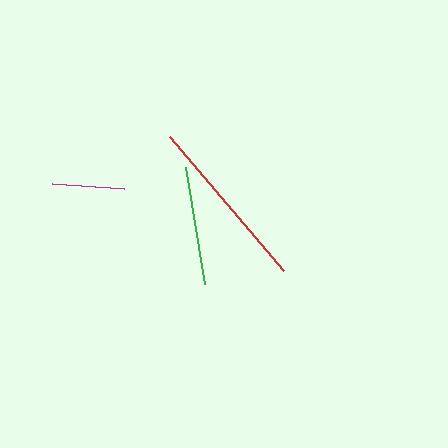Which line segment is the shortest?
The magenta line is the shortest at approximately 72 pixels.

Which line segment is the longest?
The red line is the longest at approximately 176 pixels.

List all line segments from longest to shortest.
From longest to shortest: red, green, magenta.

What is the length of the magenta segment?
The magenta segment is approximately 72 pixels long.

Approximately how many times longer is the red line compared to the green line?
The red line is approximately 1.5 times the length of the green line.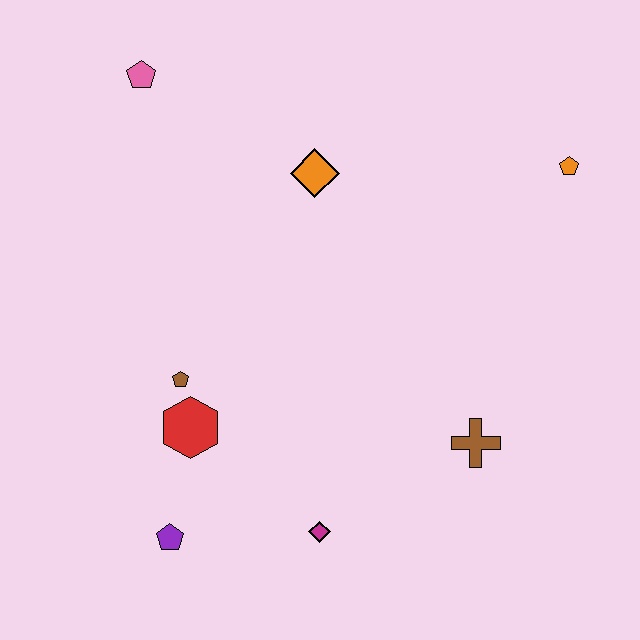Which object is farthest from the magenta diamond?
The pink pentagon is farthest from the magenta diamond.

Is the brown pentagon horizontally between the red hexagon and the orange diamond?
No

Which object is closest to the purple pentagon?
The red hexagon is closest to the purple pentagon.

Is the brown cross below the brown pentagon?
Yes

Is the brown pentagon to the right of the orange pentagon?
No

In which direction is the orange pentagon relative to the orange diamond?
The orange pentagon is to the right of the orange diamond.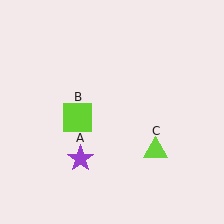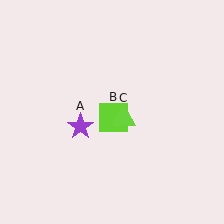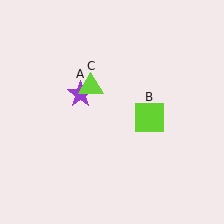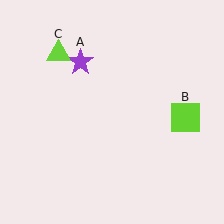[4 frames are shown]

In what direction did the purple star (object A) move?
The purple star (object A) moved up.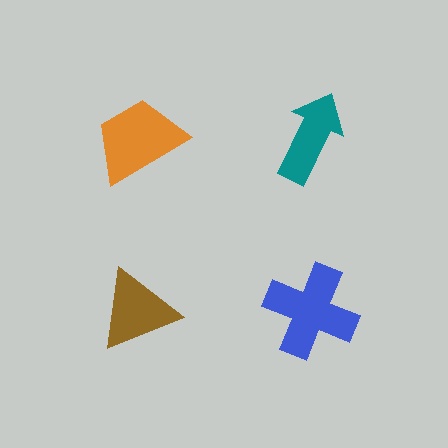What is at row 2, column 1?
A brown triangle.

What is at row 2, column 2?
A blue cross.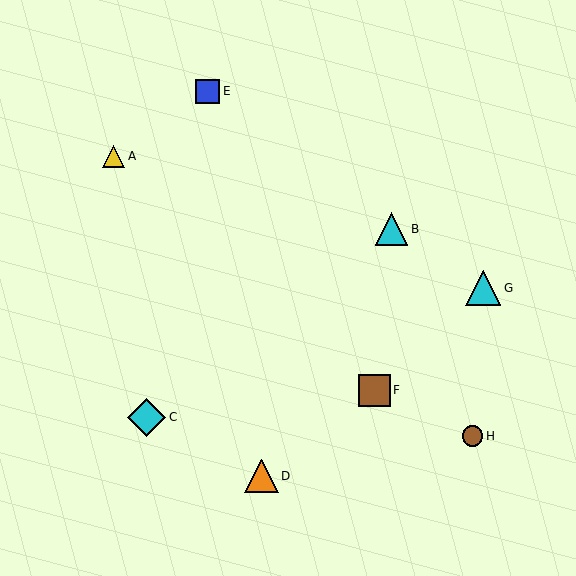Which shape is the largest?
The cyan diamond (labeled C) is the largest.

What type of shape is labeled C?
Shape C is a cyan diamond.